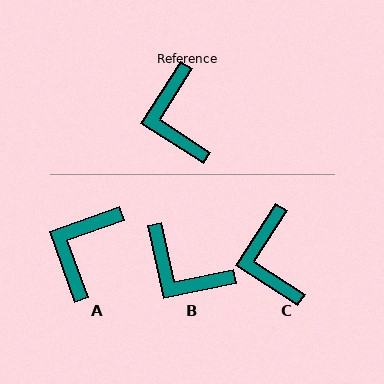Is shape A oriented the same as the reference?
No, it is off by about 38 degrees.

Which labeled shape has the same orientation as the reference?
C.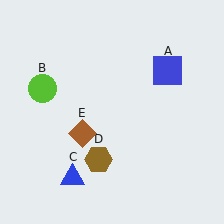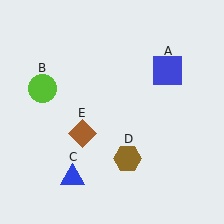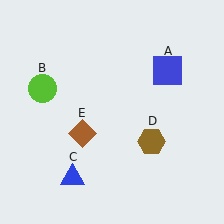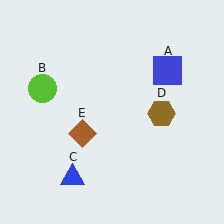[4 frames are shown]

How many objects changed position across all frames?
1 object changed position: brown hexagon (object D).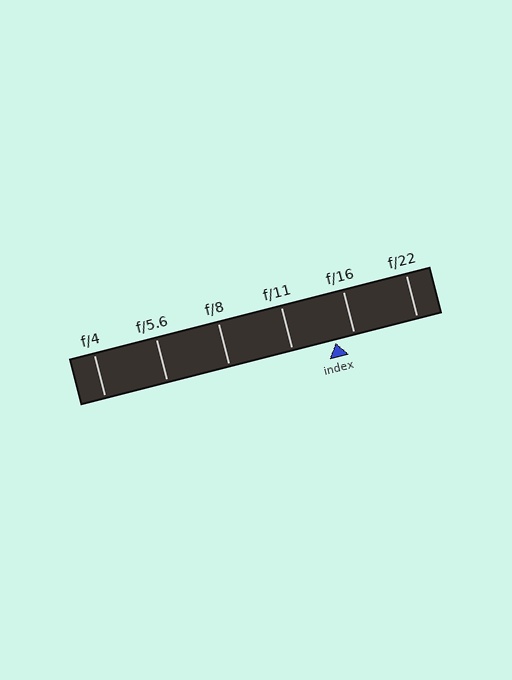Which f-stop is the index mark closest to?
The index mark is closest to f/16.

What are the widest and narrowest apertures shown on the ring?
The widest aperture shown is f/4 and the narrowest is f/22.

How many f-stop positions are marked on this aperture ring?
There are 6 f-stop positions marked.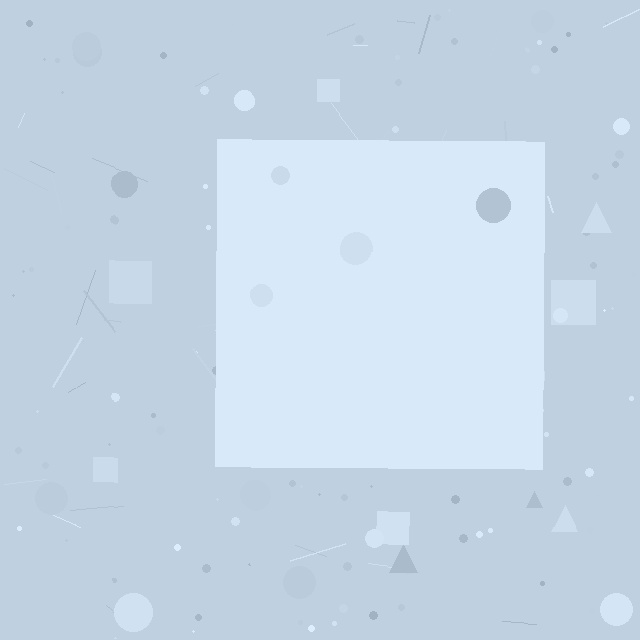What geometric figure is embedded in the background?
A square is embedded in the background.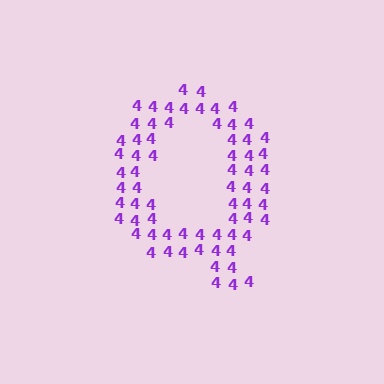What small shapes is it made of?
It is made of small digit 4's.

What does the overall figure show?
The overall figure shows the letter Q.